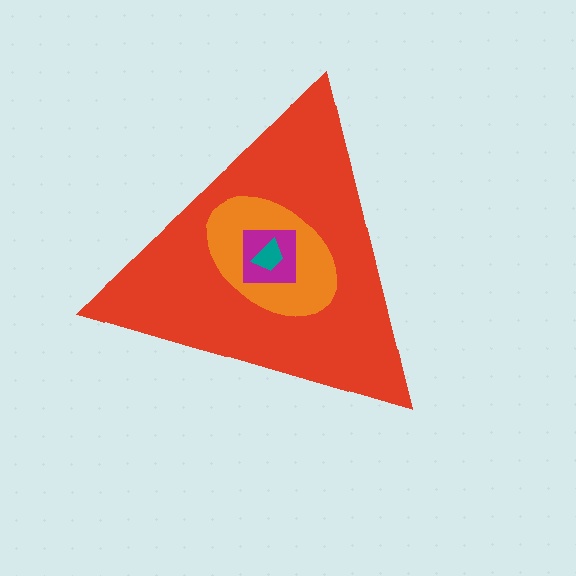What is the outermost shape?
The red triangle.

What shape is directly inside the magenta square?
The teal trapezoid.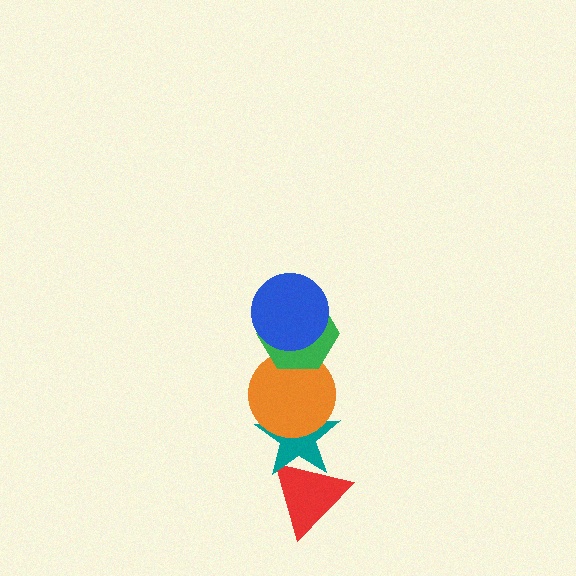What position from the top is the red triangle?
The red triangle is 5th from the top.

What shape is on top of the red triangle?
The teal star is on top of the red triangle.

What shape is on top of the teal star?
The orange circle is on top of the teal star.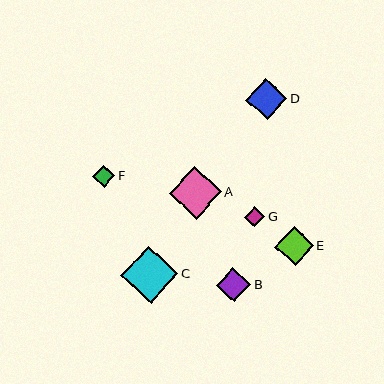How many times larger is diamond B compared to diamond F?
Diamond B is approximately 1.5 times the size of diamond F.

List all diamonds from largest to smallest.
From largest to smallest: C, A, D, E, B, F, G.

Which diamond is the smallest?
Diamond G is the smallest with a size of approximately 20 pixels.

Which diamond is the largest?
Diamond C is the largest with a size of approximately 57 pixels.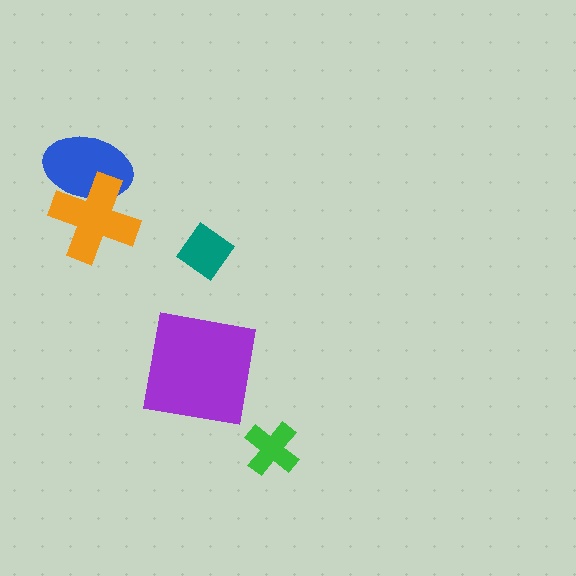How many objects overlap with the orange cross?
1 object overlaps with the orange cross.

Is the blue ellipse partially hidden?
Yes, it is partially covered by another shape.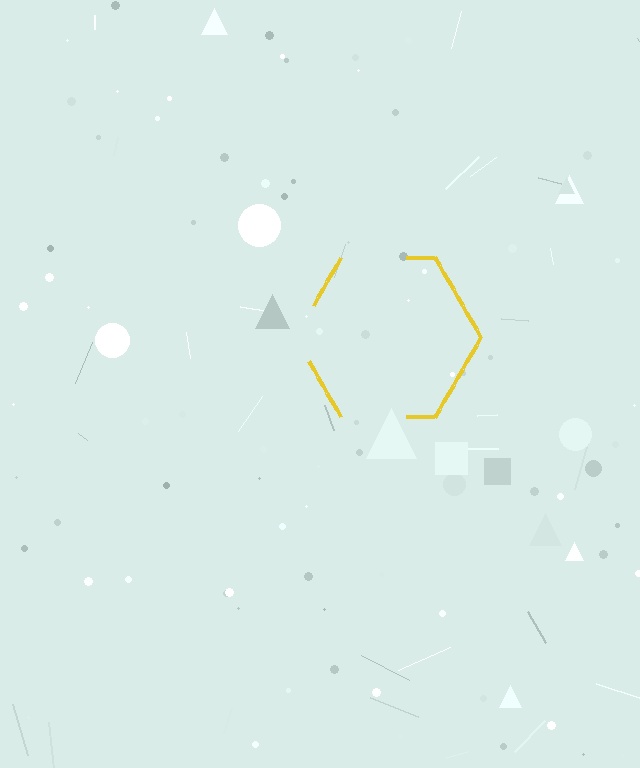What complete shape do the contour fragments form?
The contour fragments form a hexagon.